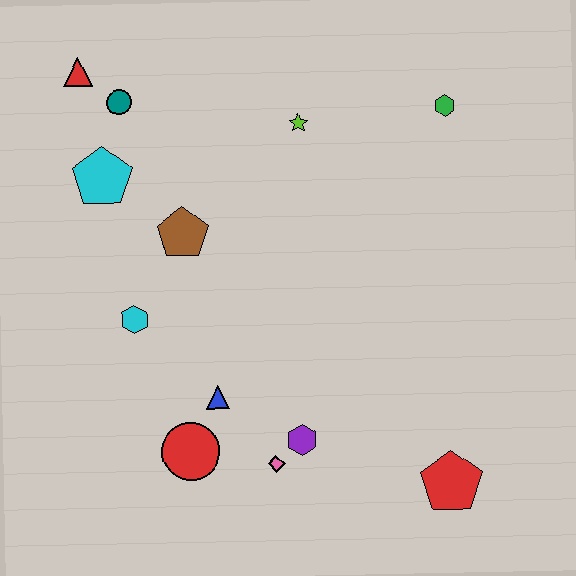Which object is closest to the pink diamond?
The purple hexagon is closest to the pink diamond.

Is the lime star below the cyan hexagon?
No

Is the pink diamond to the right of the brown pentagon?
Yes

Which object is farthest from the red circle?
The green hexagon is farthest from the red circle.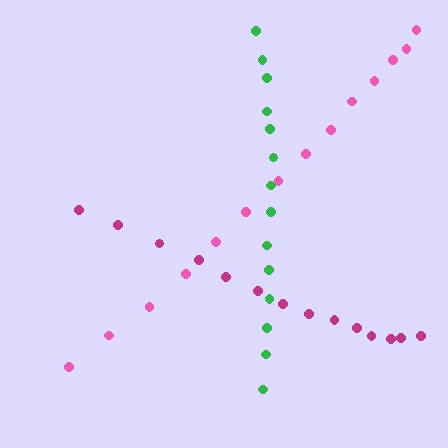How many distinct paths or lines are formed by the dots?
There are 3 distinct paths.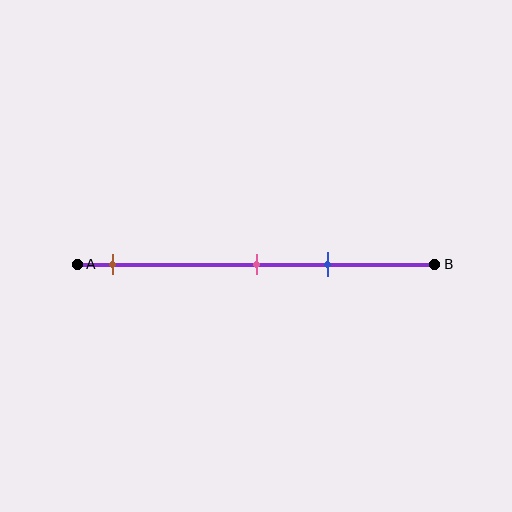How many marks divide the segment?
There are 3 marks dividing the segment.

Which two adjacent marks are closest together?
The pink and blue marks are the closest adjacent pair.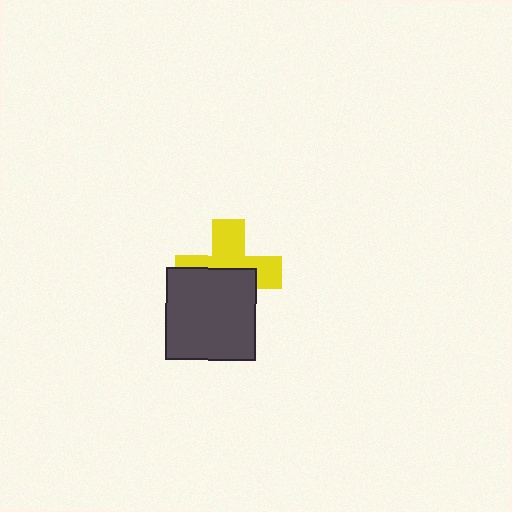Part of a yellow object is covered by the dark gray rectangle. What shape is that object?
It is a cross.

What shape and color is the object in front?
The object in front is a dark gray rectangle.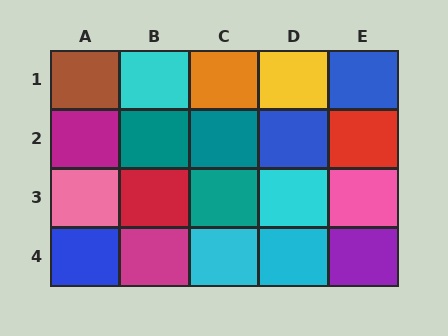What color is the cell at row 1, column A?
Brown.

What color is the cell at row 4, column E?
Purple.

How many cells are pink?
2 cells are pink.